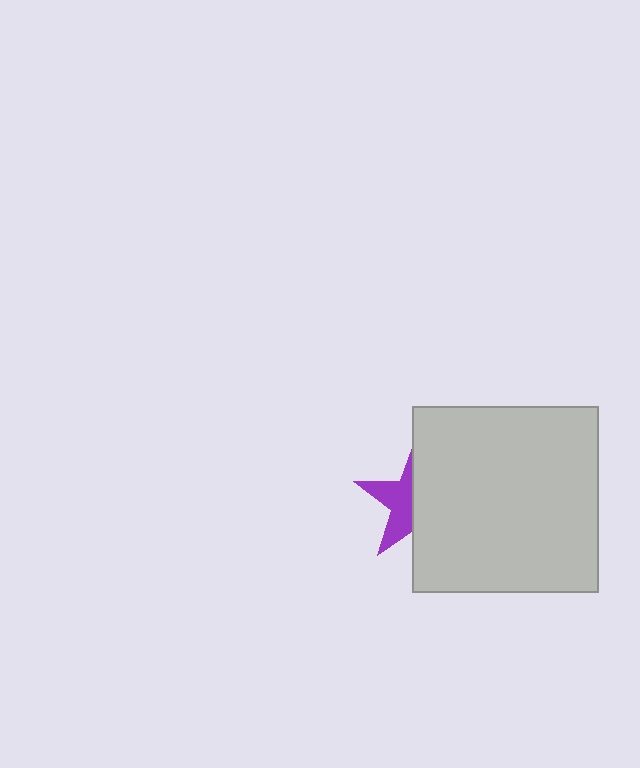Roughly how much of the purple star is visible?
A small part of it is visible (roughly 42%).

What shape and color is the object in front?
The object in front is a light gray square.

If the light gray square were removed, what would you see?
You would see the complete purple star.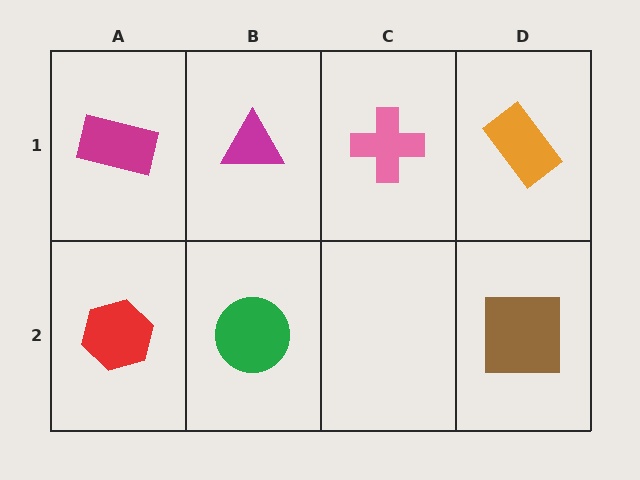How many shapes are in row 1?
4 shapes.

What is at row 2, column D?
A brown square.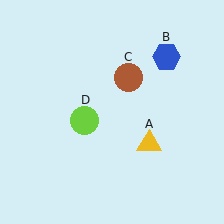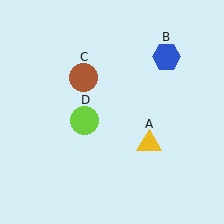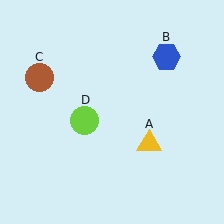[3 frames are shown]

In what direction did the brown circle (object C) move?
The brown circle (object C) moved left.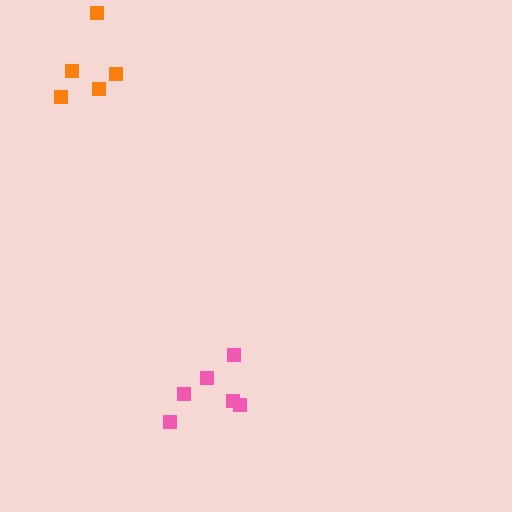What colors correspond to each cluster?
The clusters are colored: orange, pink.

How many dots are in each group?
Group 1: 5 dots, Group 2: 6 dots (11 total).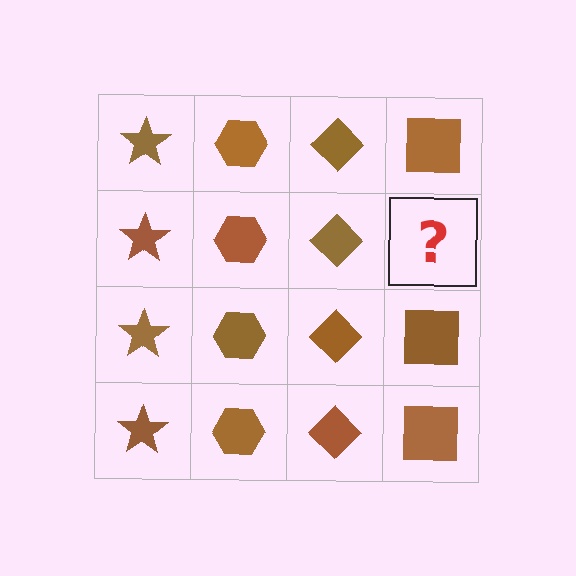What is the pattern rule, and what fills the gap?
The rule is that each column has a consistent shape. The gap should be filled with a brown square.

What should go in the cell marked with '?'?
The missing cell should contain a brown square.